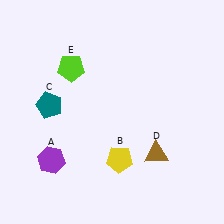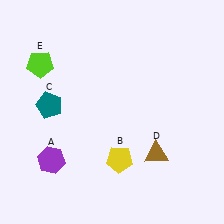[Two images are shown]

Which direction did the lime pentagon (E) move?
The lime pentagon (E) moved left.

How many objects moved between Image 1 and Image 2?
1 object moved between the two images.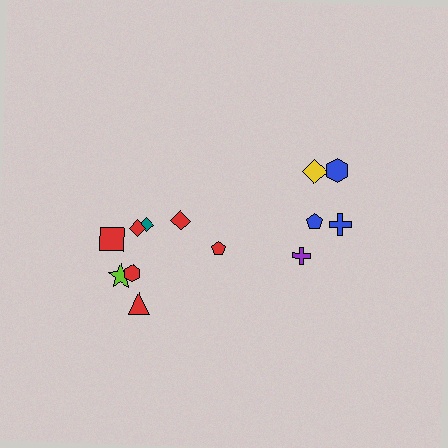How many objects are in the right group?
There are 5 objects.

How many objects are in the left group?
There are 8 objects.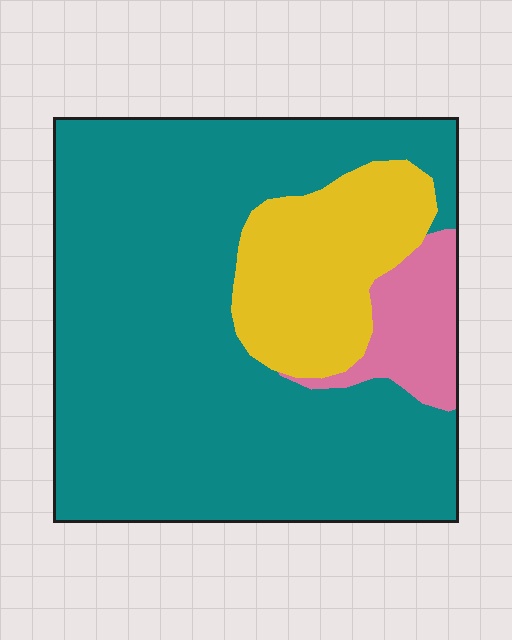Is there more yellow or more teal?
Teal.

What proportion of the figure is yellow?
Yellow takes up about one sixth (1/6) of the figure.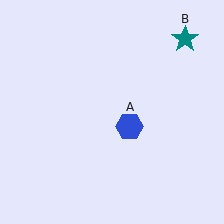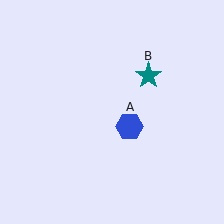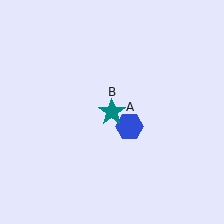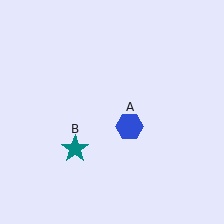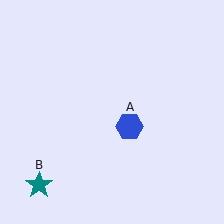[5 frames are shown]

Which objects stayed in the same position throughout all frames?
Blue hexagon (object A) remained stationary.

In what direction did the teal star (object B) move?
The teal star (object B) moved down and to the left.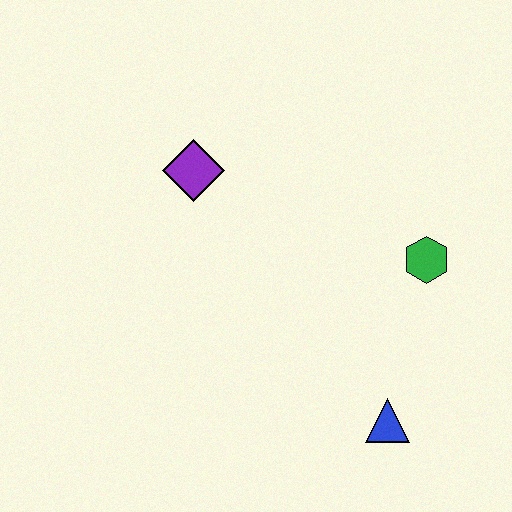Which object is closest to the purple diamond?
The green hexagon is closest to the purple diamond.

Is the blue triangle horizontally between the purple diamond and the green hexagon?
Yes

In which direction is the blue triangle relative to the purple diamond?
The blue triangle is below the purple diamond.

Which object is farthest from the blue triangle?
The purple diamond is farthest from the blue triangle.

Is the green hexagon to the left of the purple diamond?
No